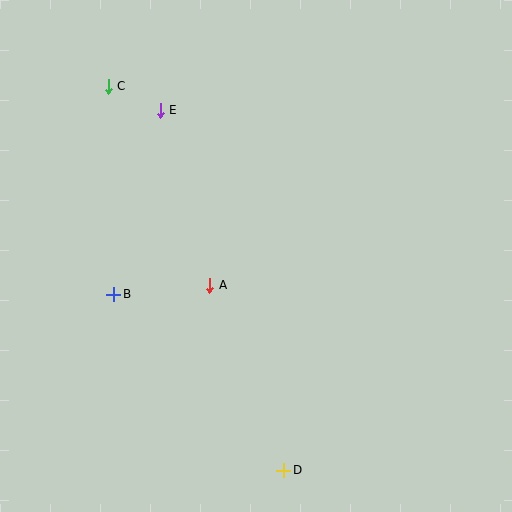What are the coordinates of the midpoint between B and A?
The midpoint between B and A is at (162, 290).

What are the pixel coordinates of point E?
Point E is at (160, 110).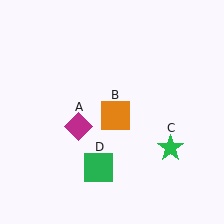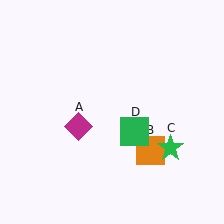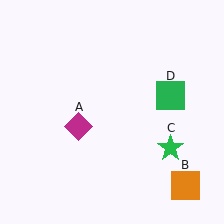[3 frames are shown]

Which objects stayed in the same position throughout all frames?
Magenta diamond (object A) and green star (object C) remained stationary.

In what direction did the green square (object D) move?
The green square (object D) moved up and to the right.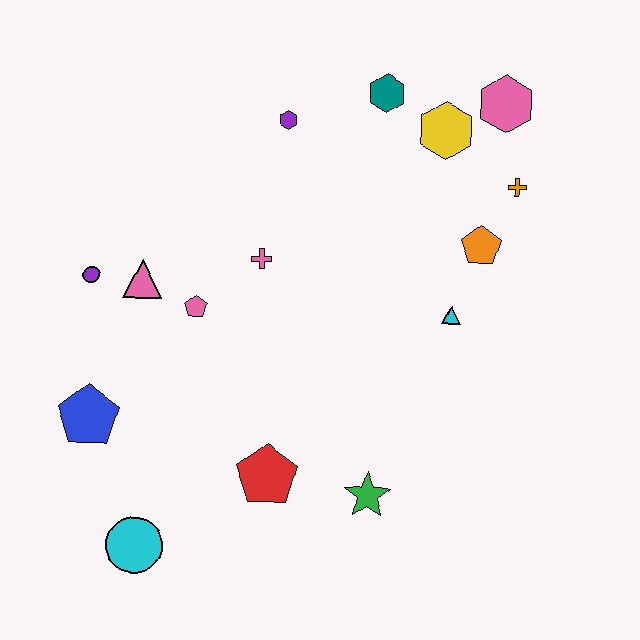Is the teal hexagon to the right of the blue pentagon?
Yes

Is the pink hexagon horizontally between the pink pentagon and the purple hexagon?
No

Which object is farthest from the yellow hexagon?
The cyan circle is farthest from the yellow hexagon.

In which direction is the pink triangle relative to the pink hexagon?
The pink triangle is to the left of the pink hexagon.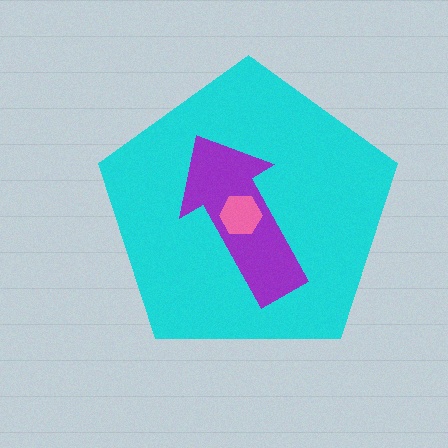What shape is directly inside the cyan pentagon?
The purple arrow.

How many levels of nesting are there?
3.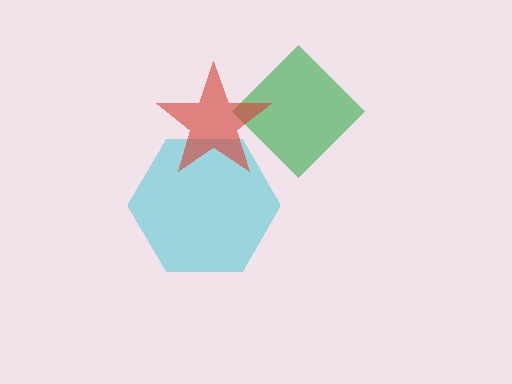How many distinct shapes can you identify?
There are 3 distinct shapes: a cyan hexagon, a green diamond, a red star.